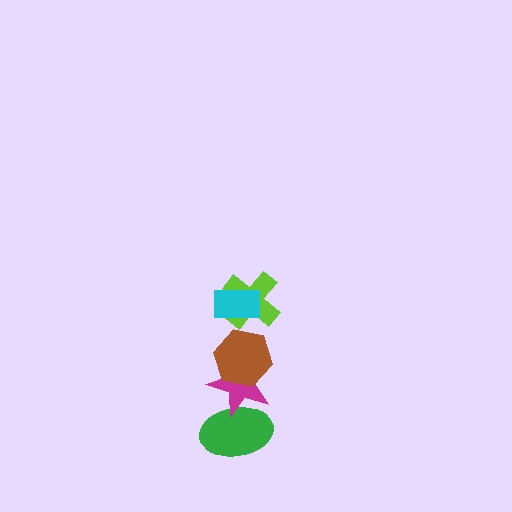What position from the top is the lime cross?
The lime cross is 2nd from the top.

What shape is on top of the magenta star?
The brown hexagon is on top of the magenta star.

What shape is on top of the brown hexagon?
The lime cross is on top of the brown hexagon.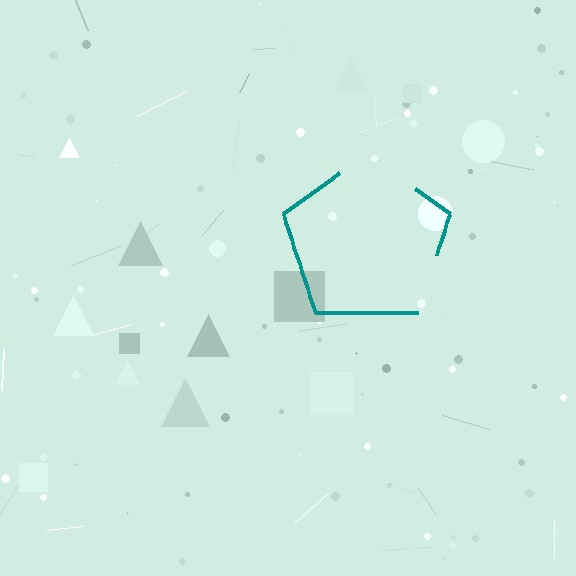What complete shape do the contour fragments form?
The contour fragments form a pentagon.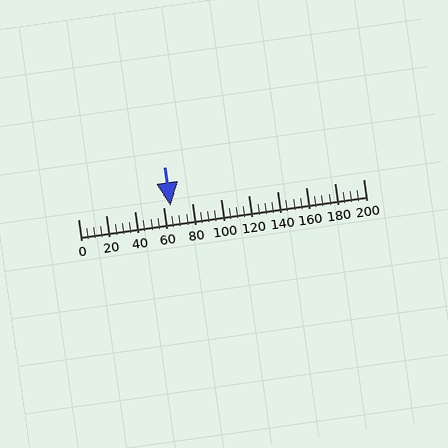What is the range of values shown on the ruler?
The ruler shows values from 0 to 200.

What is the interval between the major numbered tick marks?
The major tick marks are spaced 20 units apart.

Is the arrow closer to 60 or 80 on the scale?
The arrow is closer to 60.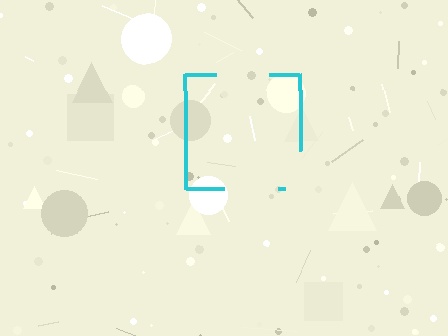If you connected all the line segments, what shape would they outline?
They would outline a square.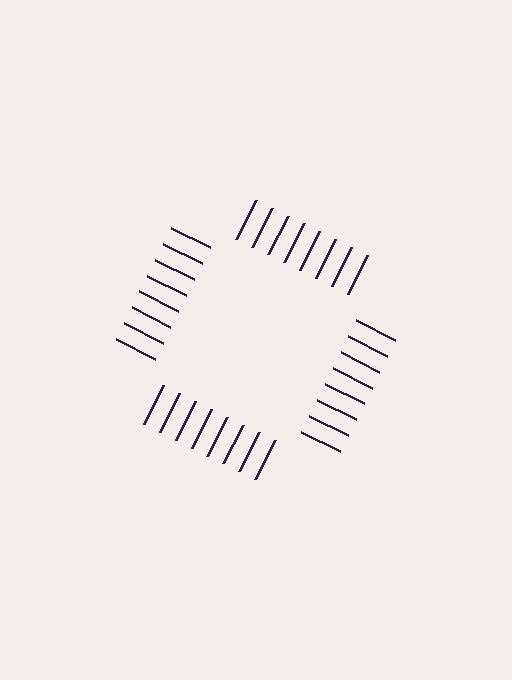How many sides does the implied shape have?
4 sides — the line-ends trace a square.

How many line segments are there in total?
32 — 8 along each of the 4 edges.